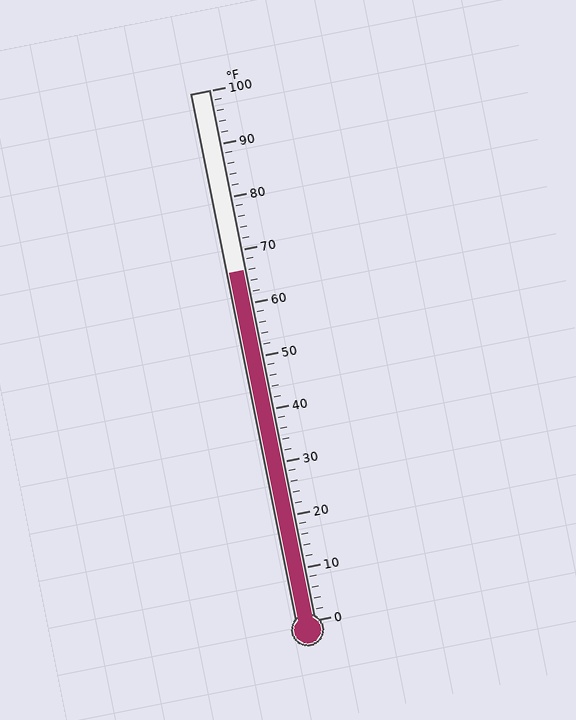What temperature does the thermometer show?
The thermometer shows approximately 66°F.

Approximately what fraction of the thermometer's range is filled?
The thermometer is filled to approximately 65% of its range.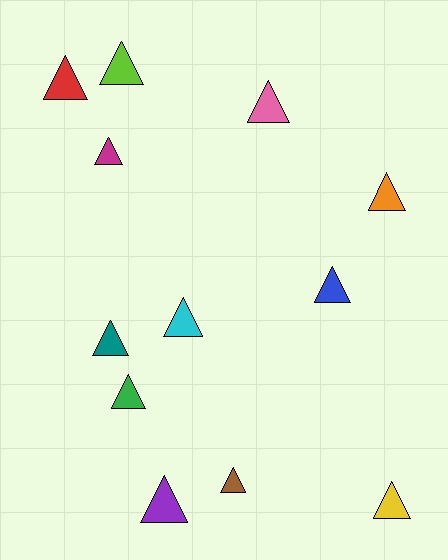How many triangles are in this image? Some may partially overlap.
There are 12 triangles.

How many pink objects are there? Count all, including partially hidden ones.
There is 1 pink object.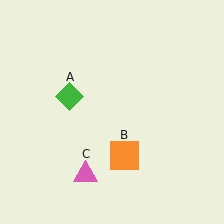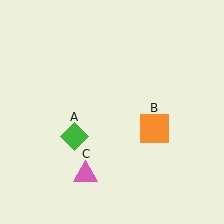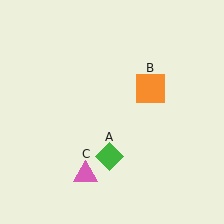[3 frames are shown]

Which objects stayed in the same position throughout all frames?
Pink triangle (object C) remained stationary.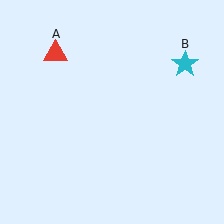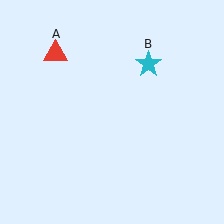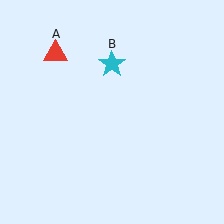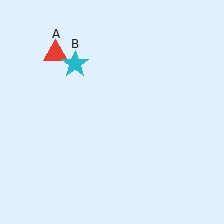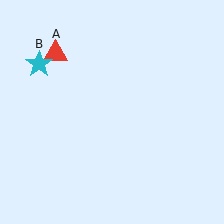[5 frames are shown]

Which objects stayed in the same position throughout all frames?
Red triangle (object A) remained stationary.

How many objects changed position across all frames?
1 object changed position: cyan star (object B).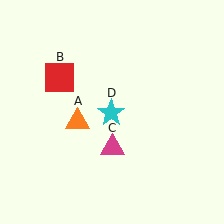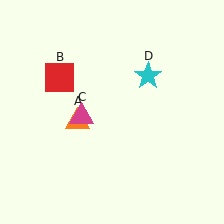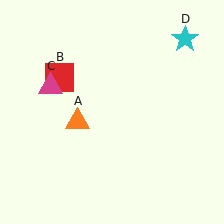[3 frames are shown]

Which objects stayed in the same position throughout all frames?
Orange triangle (object A) and red square (object B) remained stationary.